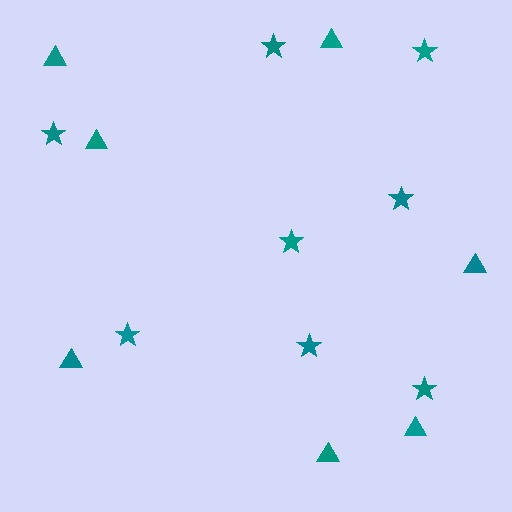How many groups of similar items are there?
There are 2 groups: one group of triangles (7) and one group of stars (8).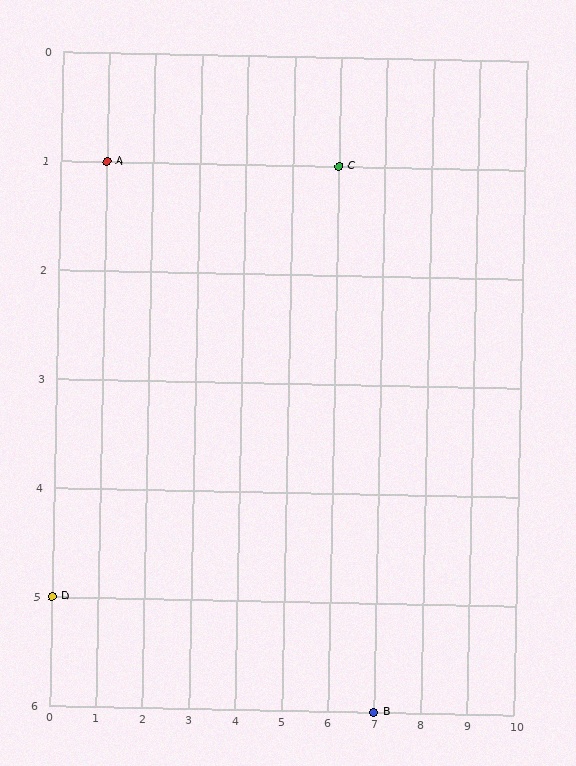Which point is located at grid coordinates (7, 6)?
Point B is at (7, 6).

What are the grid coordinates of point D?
Point D is at grid coordinates (0, 5).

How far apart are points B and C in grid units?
Points B and C are 1 column and 5 rows apart (about 5.1 grid units diagonally).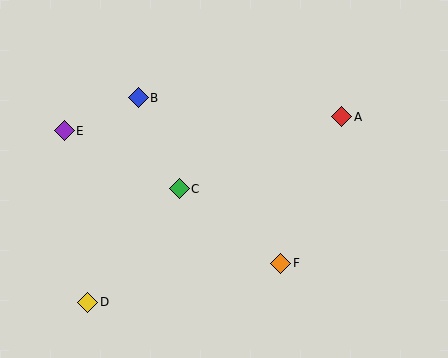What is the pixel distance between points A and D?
The distance between A and D is 314 pixels.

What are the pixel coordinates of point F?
Point F is at (281, 263).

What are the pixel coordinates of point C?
Point C is at (179, 189).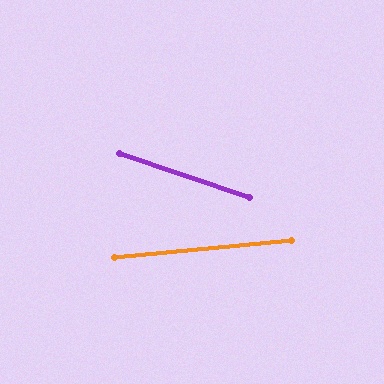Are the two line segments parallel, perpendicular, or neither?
Neither parallel nor perpendicular — they differ by about 24°.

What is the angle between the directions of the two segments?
Approximately 24 degrees.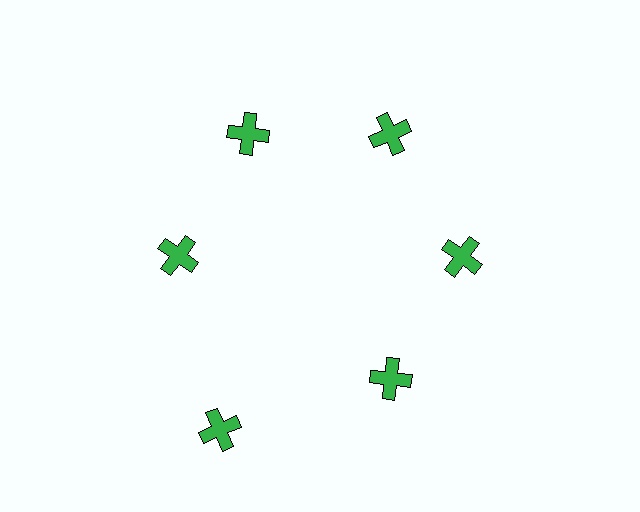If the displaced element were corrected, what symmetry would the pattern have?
It would have 6-fold rotational symmetry — the pattern would map onto itself every 60 degrees.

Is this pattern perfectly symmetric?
No. The 6 green crosses are arranged in a ring, but one element near the 7 o'clock position is pushed outward from the center, breaking the 6-fold rotational symmetry.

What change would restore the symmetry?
The symmetry would be restored by moving it inward, back onto the ring so that all 6 crosses sit at equal angles and equal distance from the center.